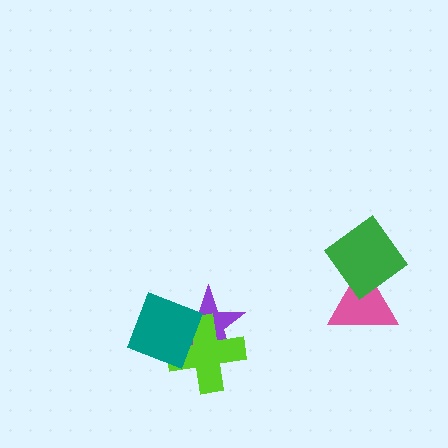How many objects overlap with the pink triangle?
1 object overlaps with the pink triangle.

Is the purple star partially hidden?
Yes, it is partially covered by another shape.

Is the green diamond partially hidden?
No, no other shape covers it.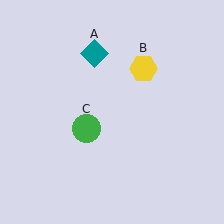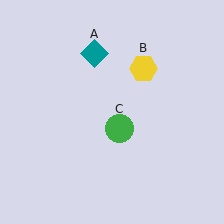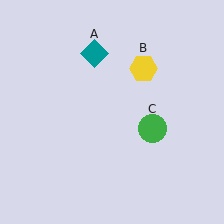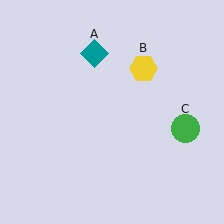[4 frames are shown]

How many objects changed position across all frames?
1 object changed position: green circle (object C).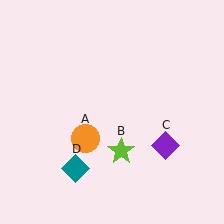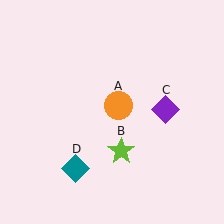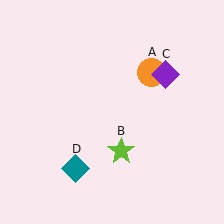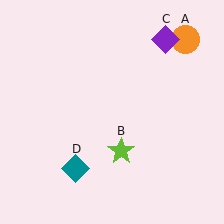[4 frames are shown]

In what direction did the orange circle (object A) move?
The orange circle (object A) moved up and to the right.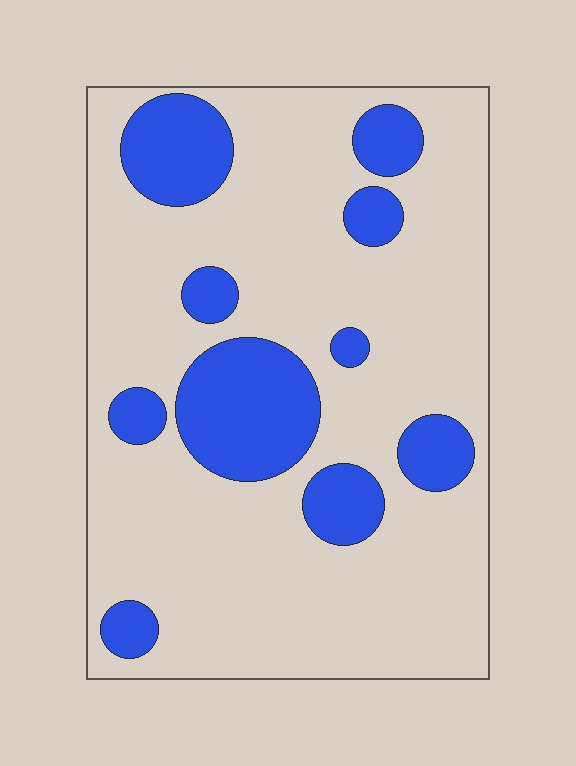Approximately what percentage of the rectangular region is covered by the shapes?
Approximately 20%.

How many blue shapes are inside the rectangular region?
10.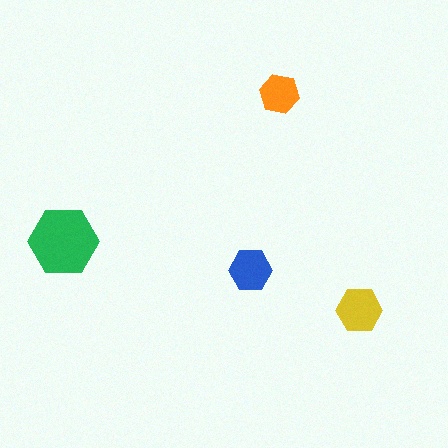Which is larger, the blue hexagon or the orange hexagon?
The blue one.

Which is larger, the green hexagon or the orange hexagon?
The green one.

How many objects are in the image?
There are 4 objects in the image.